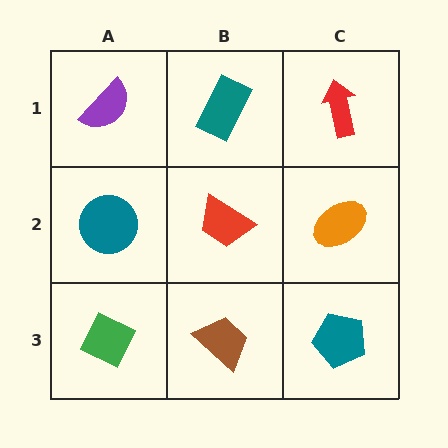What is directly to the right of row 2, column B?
An orange ellipse.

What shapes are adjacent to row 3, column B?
A red trapezoid (row 2, column B), a green diamond (row 3, column A), a teal pentagon (row 3, column C).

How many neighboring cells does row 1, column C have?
2.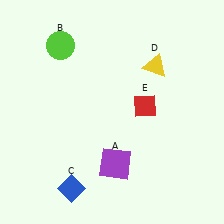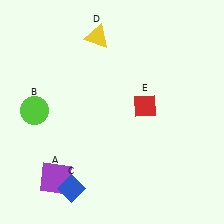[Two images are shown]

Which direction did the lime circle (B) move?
The lime circle (B) moved down.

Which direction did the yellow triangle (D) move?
The yellow triangle (D) moved left.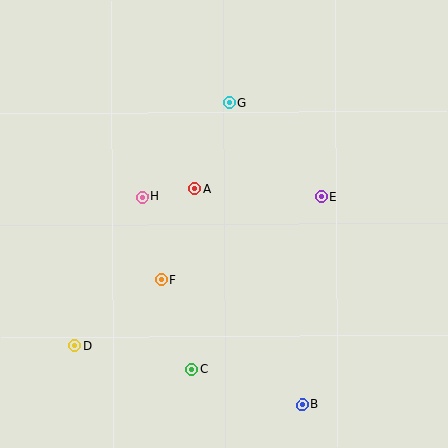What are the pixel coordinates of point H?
Point H is at (142, 197).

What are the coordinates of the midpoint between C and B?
The midpoint between C and B is at (247, 387).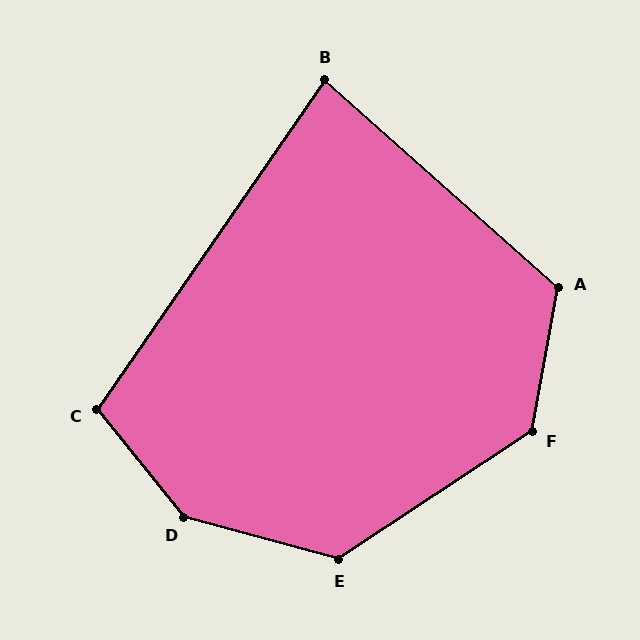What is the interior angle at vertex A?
Approximately 122 degrees (obtuse).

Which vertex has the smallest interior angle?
B, at approximately 83 degrees.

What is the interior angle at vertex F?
Approximately 133 degrees (obtuse).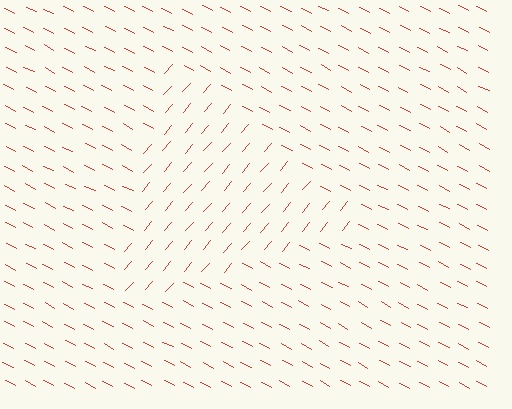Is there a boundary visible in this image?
Yes, there is a texture boundary formed by a change in line orientation.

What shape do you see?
I see a triangle.